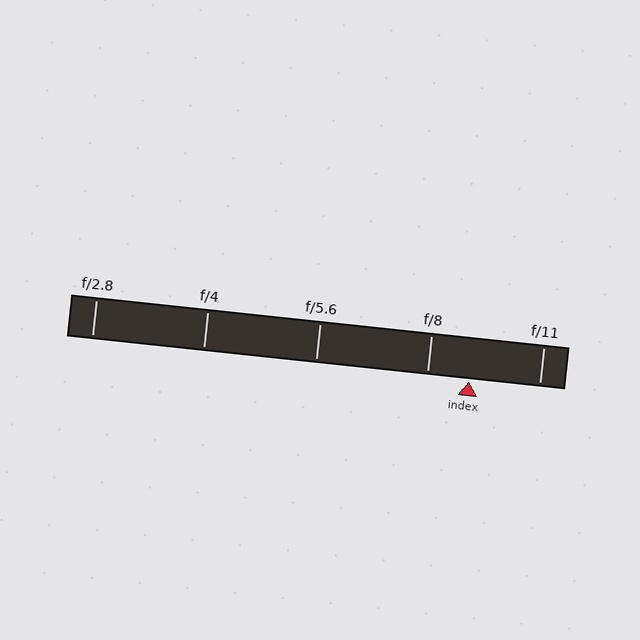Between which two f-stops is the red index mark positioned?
The index mark is between f/8 and f/11.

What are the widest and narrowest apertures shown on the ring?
The widest aperture shown is f/2.8 and the narrowest is f/11.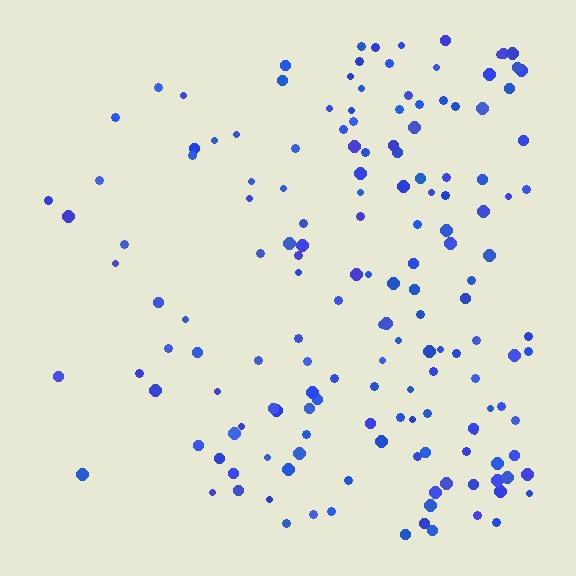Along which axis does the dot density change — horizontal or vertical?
Horizontal.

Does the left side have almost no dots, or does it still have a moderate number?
Still a moderate number, just noticeably fewer than the right.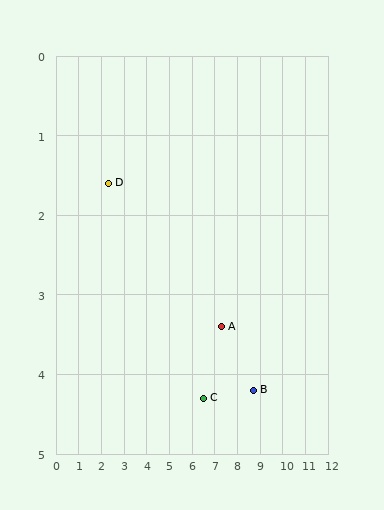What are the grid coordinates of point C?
Point C is at approximately (6.5, 4.3).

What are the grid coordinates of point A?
Point A is at approximately (7.3, 3.4).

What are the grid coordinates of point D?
Point D is at approximately (2.3, 1.6).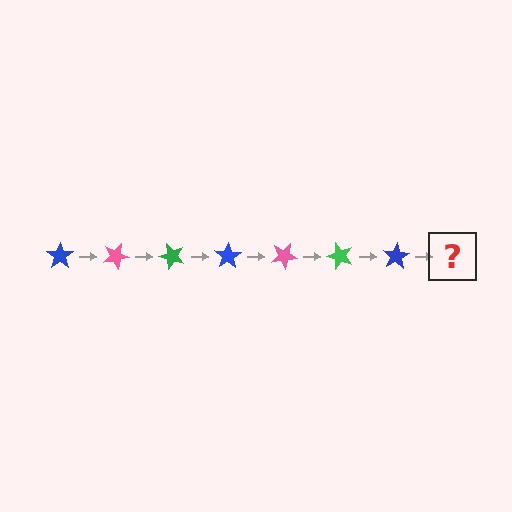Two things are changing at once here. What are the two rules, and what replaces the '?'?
The two rules are that it rotates 25 degrees each step and the color cycles through blue, pink, and green. The '?' should be a pink star, rotated 175 degrees from the start.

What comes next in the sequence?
The next element should be a pink star, rotated 175 degrees from the start.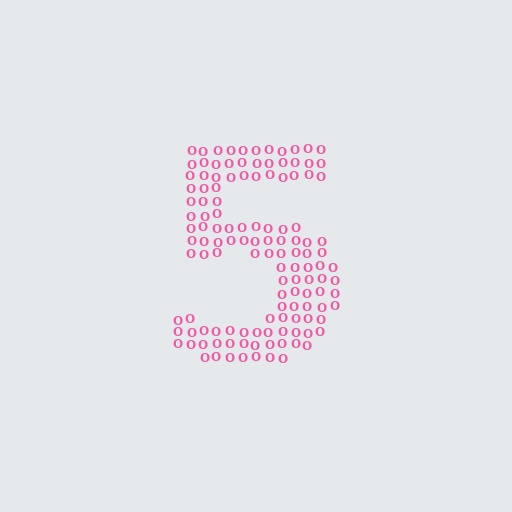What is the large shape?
The large shape is the digit 5.